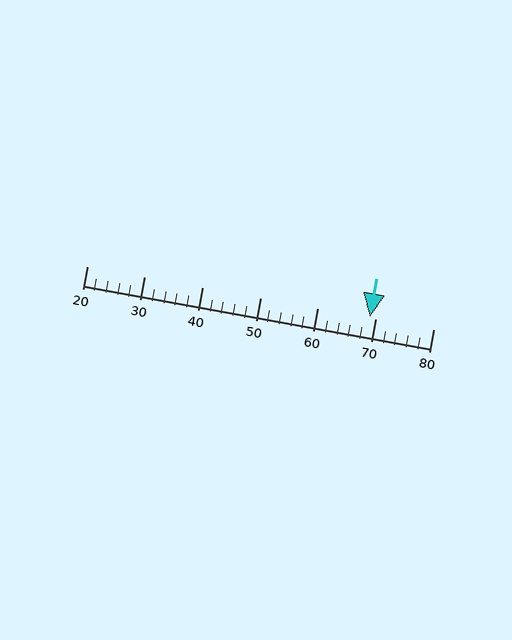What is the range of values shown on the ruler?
The ruler shows values from 20 to 80.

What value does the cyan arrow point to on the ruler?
The cyan arrow points to approximately 69.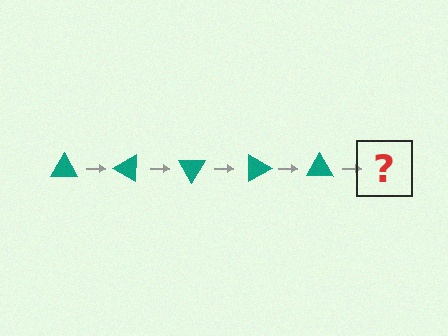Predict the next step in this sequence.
The next step is a teal triangle rotated 150 degrees.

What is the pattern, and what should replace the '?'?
The pattern is that the triangle rotates 30 degrees each step. The '?' should be a teal triangle rotated 150 degrees.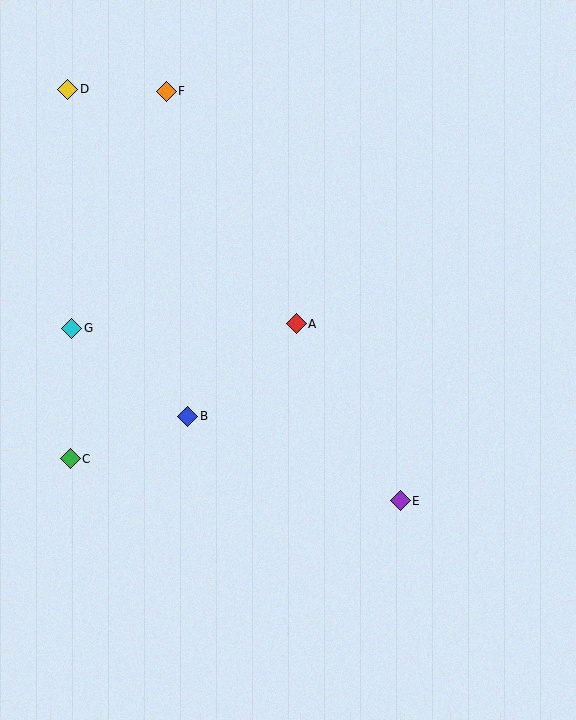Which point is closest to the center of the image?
Point A at (296, 324) is closest to the center.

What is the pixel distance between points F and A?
The distance between F and A is 266 pixels.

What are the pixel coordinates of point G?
Point G is at (72, 328).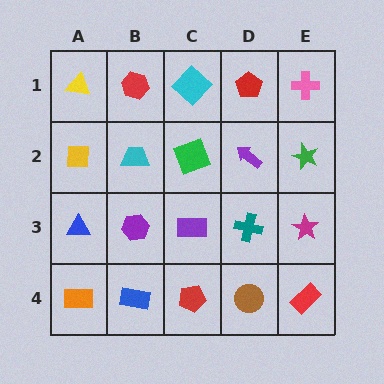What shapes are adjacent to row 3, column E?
A green star (row 2, column E), a red rectangle (row 4, column E), a teal cross (row 3, column D).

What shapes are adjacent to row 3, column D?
A purple arrow (row 2, column D), a brown circle (row 4, column D), a purple rectangle (row 3, column C), a magenta star (row 3, column E).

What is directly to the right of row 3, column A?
A purple hexagon.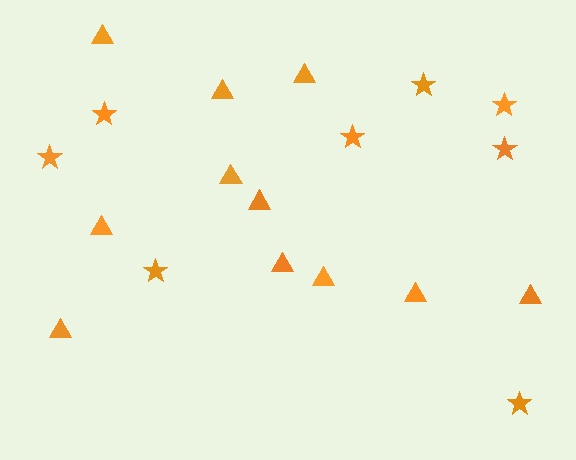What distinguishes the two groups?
There are 2 groups: one group of triangles (11) and one group of stars (8).